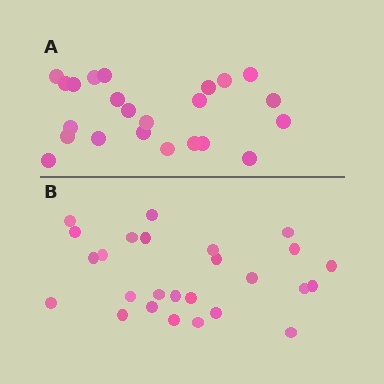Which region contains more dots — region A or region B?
Region B (the bottom region) has more dots.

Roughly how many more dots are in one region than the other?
Region B has just a few more — roughly 2 or 3 more dots than region A.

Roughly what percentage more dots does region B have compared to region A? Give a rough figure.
About 15% more.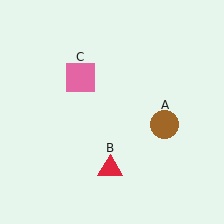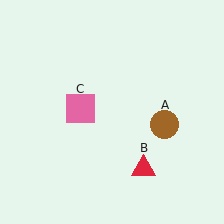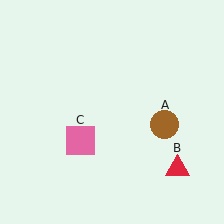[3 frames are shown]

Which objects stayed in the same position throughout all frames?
Brown circle (object A) remained stationary.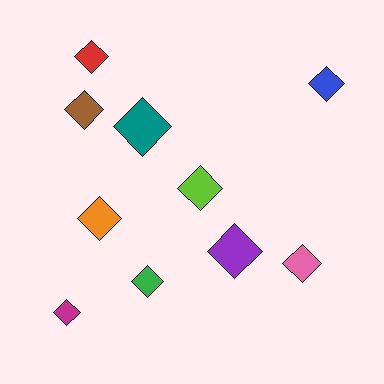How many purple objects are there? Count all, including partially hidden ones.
There is 1 purple object.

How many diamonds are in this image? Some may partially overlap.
There are 10 diamonds.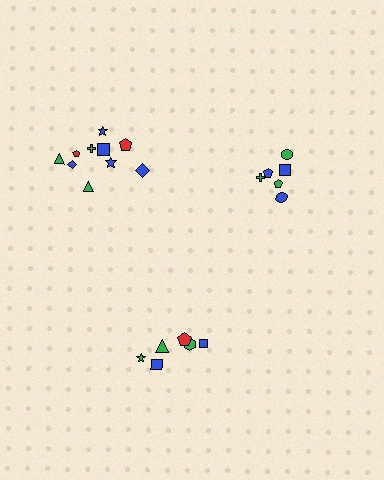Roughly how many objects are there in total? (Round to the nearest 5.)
Roughly 20 objects in total.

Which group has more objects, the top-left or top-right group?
The top-left group.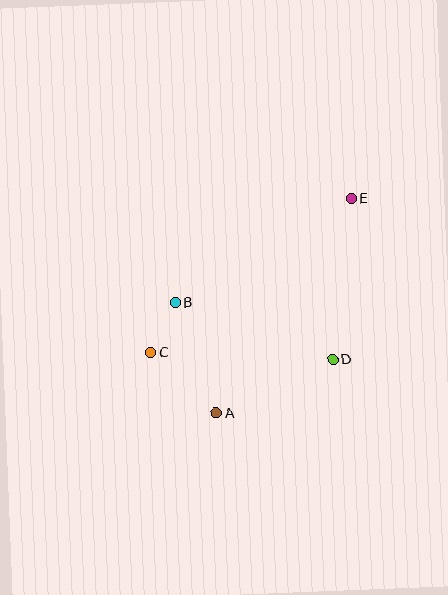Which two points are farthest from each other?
Points A and E are farthest from each other.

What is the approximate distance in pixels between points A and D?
The distance between A and D is approximately 128 pixels.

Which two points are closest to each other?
Points B and C are closest to each other.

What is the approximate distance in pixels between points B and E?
The distance between B and E is approximately 204 pixels.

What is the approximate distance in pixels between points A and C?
The distance between A and C is approximately 89 pixels.